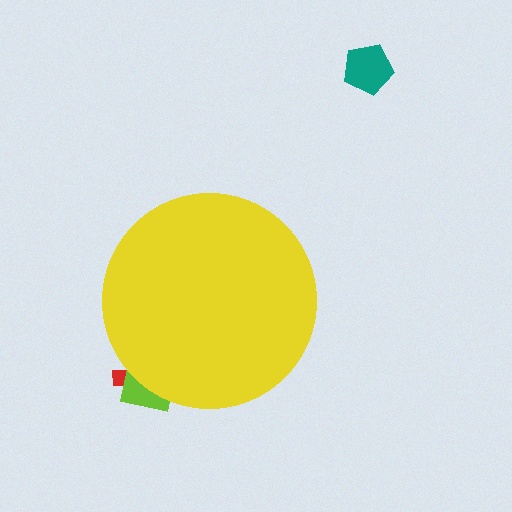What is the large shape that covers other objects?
A yellow circle.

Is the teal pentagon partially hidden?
No, the teal pentagon is fully visible.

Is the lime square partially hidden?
Yes, the lime square is partially hidden behind the yellow circle.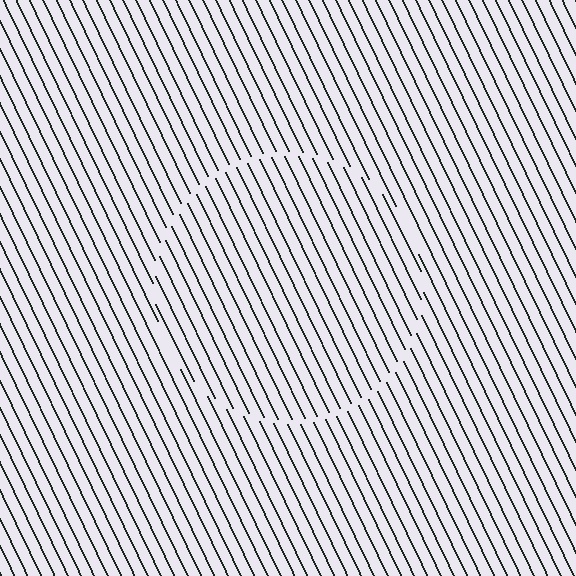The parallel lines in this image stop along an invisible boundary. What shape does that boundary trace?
An illusory circle. The interior of the shape contains the same grating, shifted by half a period — the contour is defined by the phase discontinuity where line-ends from the inner and outer gratings abut.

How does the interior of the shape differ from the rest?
The interior of the shape contains the same grating, shifted by half a period — the contour is defined by the phase discontinuity where line-ends from the inner and outer gratings abut.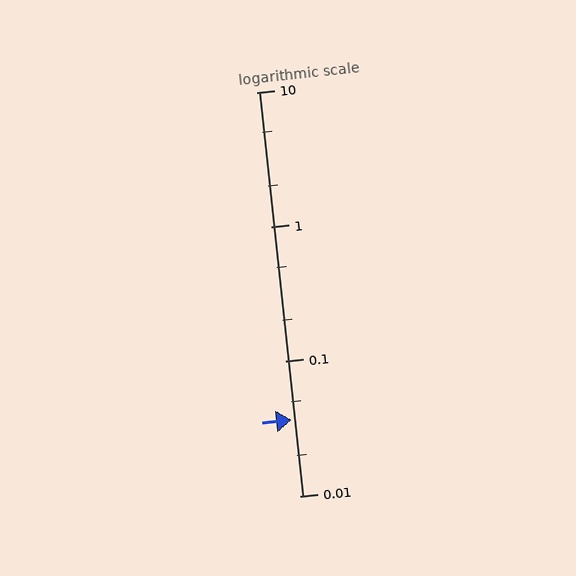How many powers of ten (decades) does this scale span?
The scale spans 3 decades, from 0.01 to 10.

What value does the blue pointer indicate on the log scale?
The pointer indicates approximately 0.037.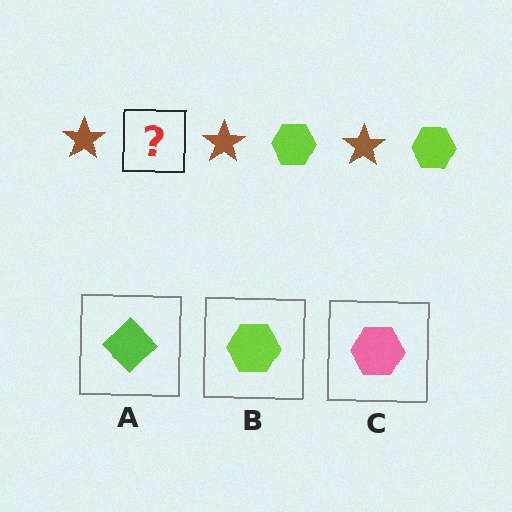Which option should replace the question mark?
Option B.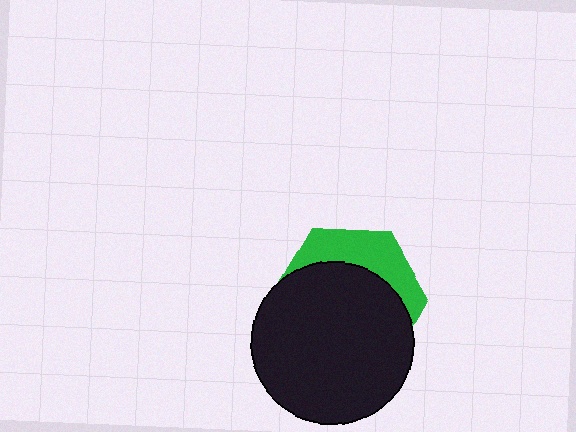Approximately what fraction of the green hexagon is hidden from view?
Roughly 70% of the green hexagon is hidden behind the black circle.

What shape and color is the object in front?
The object in front is a black circle.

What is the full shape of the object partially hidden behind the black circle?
The partially hidden object is a green hexagon.